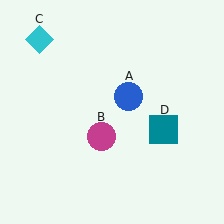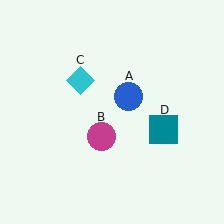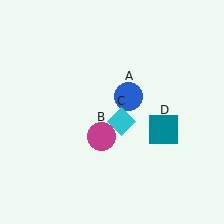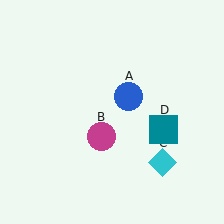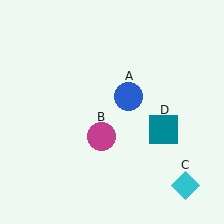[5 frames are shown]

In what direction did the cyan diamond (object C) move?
The cyan diamond (object C) moved down and to the right.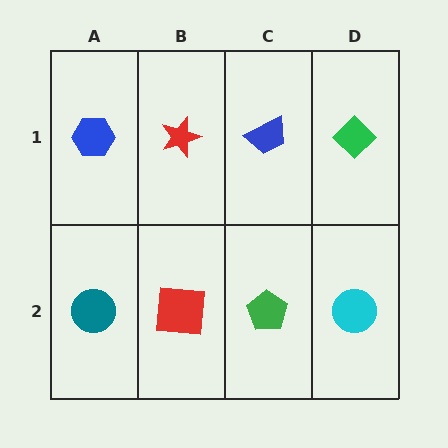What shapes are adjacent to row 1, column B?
A red square (row 2, column B), a blue hexagon (row 1, column A), a blue trapezoid (row 1, column C).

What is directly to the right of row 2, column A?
A red square.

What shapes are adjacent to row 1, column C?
A green pentagon (row 2, column C), a red star (row 1, column B), a green diamond (row 1, column D).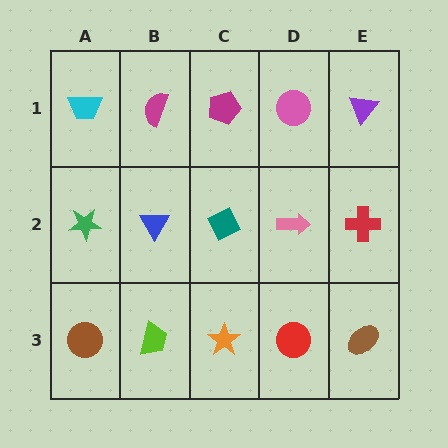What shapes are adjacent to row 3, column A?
A green star (row 2, column A), a lime trapezoid (row 3, column B).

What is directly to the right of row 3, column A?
A lime trapezoid.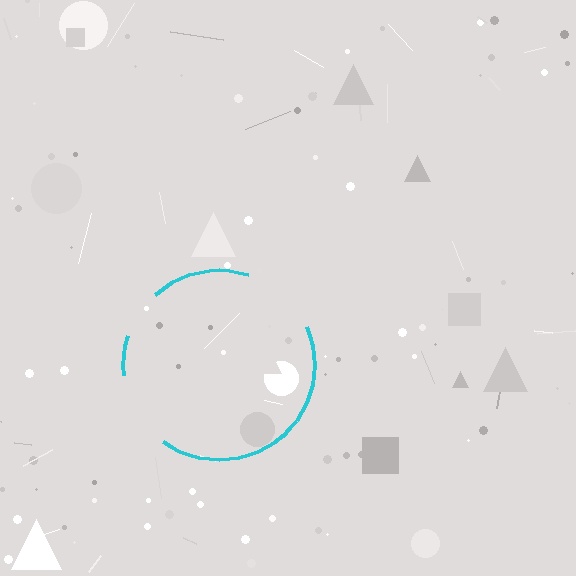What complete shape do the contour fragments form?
The contour fragments form a circle.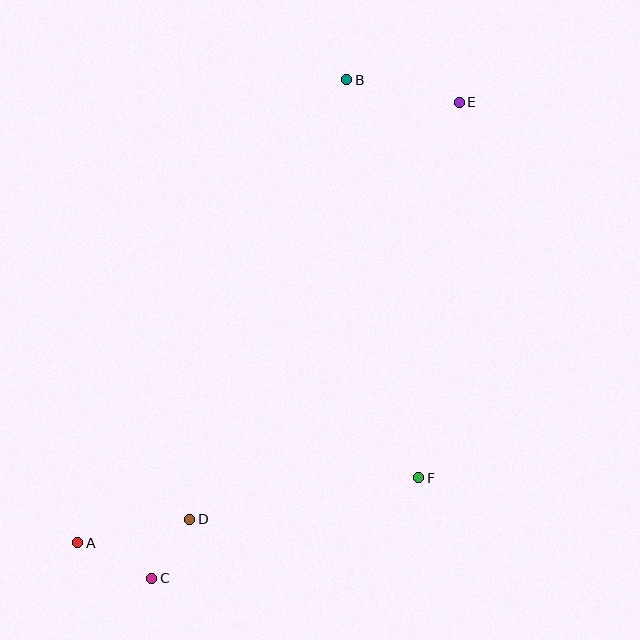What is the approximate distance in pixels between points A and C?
The distance between A and C is approximately 82 pixels.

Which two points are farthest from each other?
Points A and E are farthest from each other.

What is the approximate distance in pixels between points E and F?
The distance between E and F is approximately 378 pixels.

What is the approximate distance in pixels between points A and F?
The distance between A and F is approximately 347 pixels.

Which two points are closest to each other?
Points C and D are closest to each other.